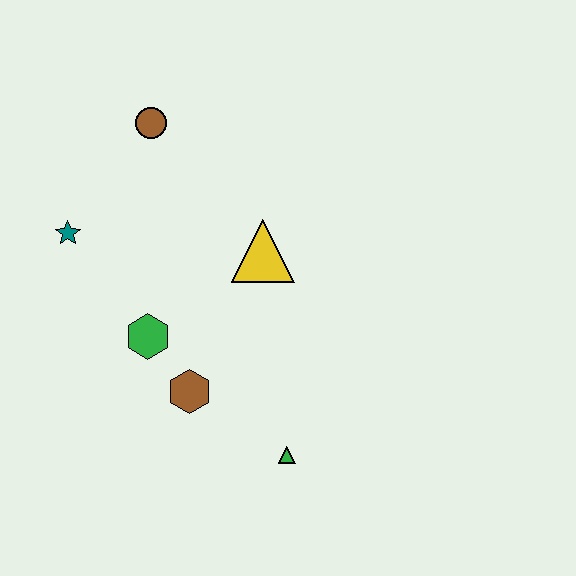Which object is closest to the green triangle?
The brown hexagon is closest to the green triangle.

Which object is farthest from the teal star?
The green triangle is farthest from the teal star.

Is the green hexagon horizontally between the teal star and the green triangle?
Yes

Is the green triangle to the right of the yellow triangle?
Yes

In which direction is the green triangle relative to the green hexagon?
The green triangle is to the right of the green hexagon.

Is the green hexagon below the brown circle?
Yes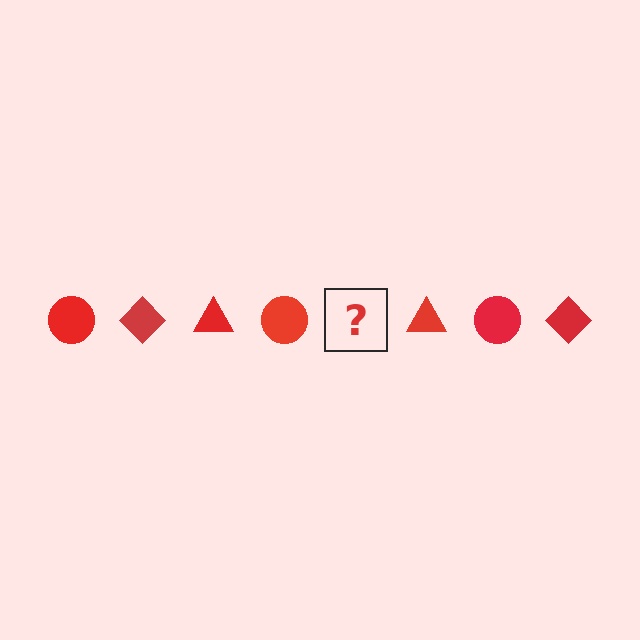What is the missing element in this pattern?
The missing element is a red diamond.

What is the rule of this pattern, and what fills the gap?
The rule is that the pattern cycles through circle, diamond, triangle shapes in red. The gap should be filled with a red diamond.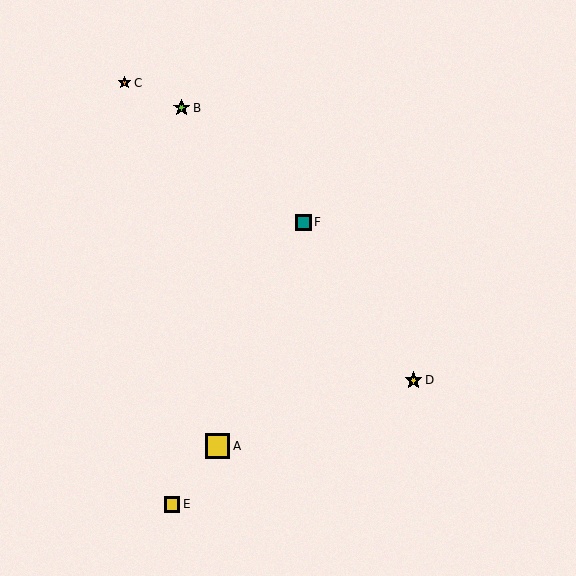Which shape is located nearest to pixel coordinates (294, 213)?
The teal square (labeled F) at (303, 222) is nearest to that location.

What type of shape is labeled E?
Shape E is a yellow square.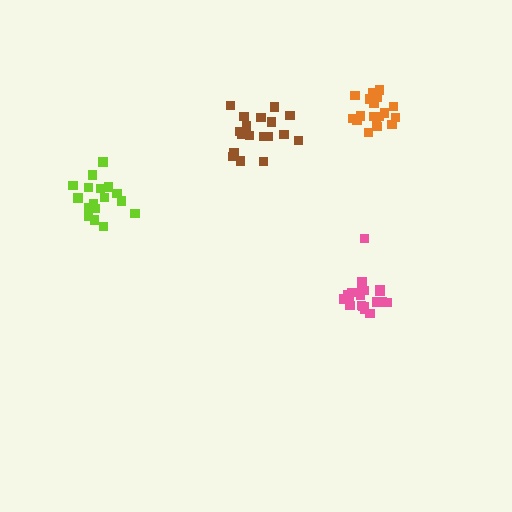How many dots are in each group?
Group 1: 19 dots, Group 2: 18 dots, Group 3: 20 dots, Group 4: 21 dots (78 total).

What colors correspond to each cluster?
The clusters are colored: brown, lime, orange, pink.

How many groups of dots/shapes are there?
There are 4 groups.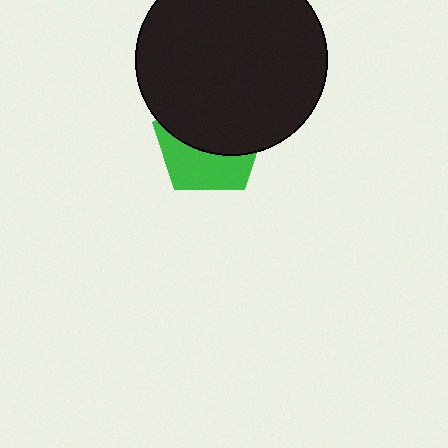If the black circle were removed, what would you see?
You would see the complete green pentagon.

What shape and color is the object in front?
The object in front is a black circle.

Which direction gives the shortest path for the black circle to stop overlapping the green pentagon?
Moving up gives the shortest separation.